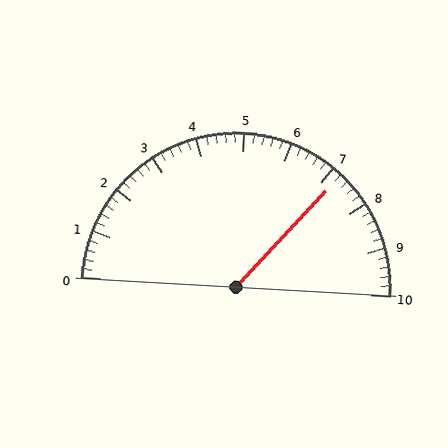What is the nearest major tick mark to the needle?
The nearest major tick mark is 7.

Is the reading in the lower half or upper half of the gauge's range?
The reading is in the upper half of the range (0 to 10).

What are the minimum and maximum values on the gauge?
The gauge ranges from 0 to 10.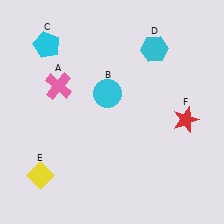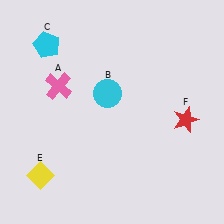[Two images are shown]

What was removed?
The cyan hexagon (D) was removed in Image 2.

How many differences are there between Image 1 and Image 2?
There is 1 difference between the two images.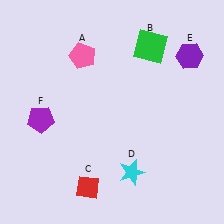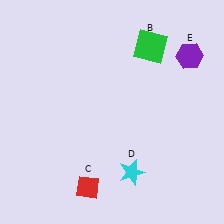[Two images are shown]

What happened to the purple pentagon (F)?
The purple pentagon (F) was removed in Image 2. It was in the bottom-left area of Image 1.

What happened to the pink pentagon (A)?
The pink pentagon (A) was removed in Image 2. It was in the top-left area of Image 1.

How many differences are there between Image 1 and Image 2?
There are 2 differences between the two images.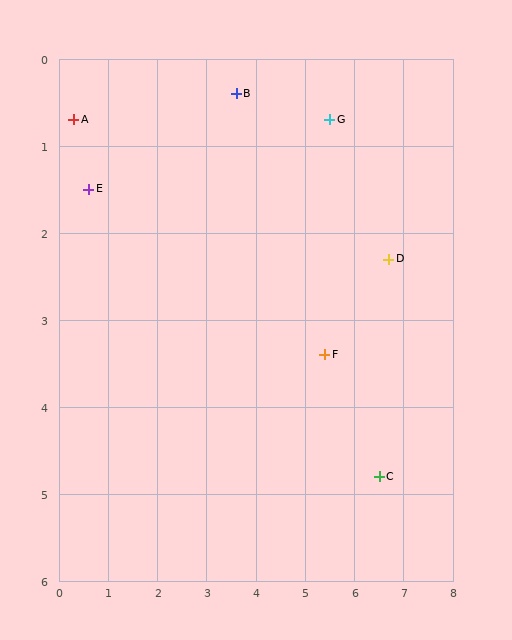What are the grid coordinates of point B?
Point B is at approximately (3.6, 0.4).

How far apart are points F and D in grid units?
Points F and D are about 1.7 grid units apart.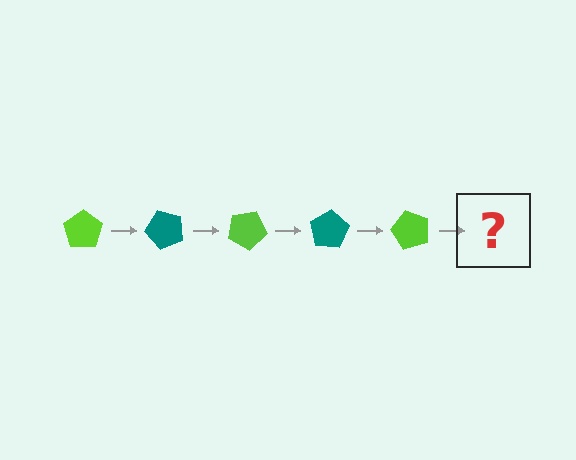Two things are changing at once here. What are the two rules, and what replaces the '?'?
The two rules are that it rotates 50 degrees each step and the color cycles through lime and teal. The '?' should be a teal pentagon, rotated 250 degrees from the start.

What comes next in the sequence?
The next element should be a teal pentagon, rotated 250 degrees from the start.